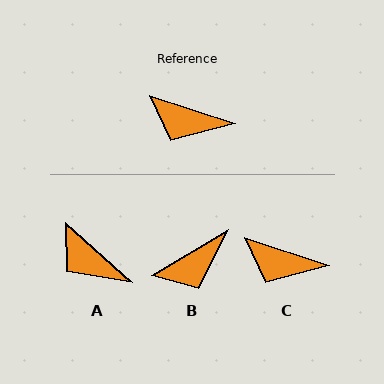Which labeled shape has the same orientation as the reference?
C.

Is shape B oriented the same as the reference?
No, it is off by about 49 degrees.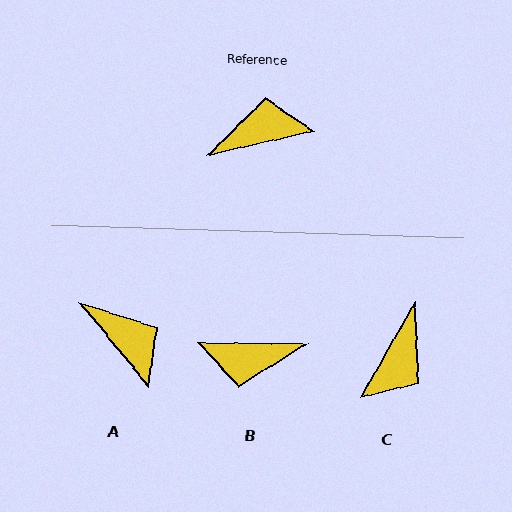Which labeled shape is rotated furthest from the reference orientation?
B, about 167 degrees away.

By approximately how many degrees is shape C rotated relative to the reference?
Approximately 133 degrees clockwise.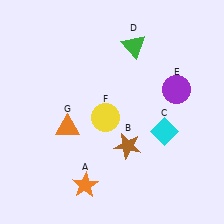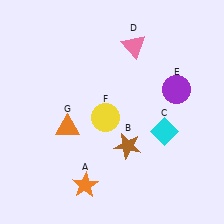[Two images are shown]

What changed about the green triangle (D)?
In Image 1, D is green. In Image 2, it changed to pink.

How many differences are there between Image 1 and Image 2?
There is 1 difference between the two images.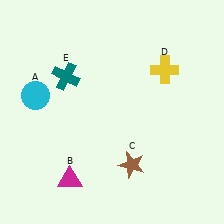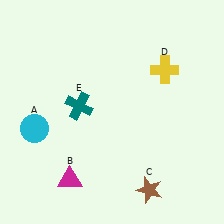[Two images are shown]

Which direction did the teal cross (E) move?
The teal cross (E) moved down.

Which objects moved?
The objects that moved are: the cyan circle (A), the brown star (C), the teal cross (E).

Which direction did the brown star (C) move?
The brown star (C) moved down.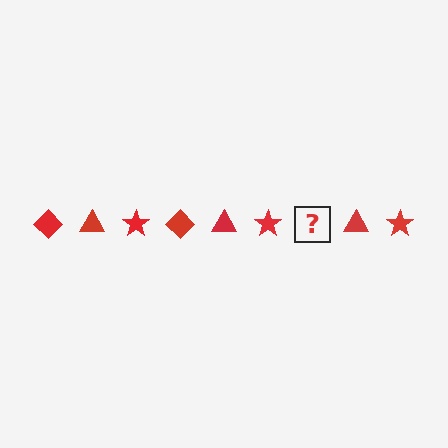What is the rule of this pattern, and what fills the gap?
The rule is that the pattern cycles through diamond, triangle, star shapes in red. The gap should be filled with a red diamond.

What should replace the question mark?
The question mark should be replaced with a red diamond.